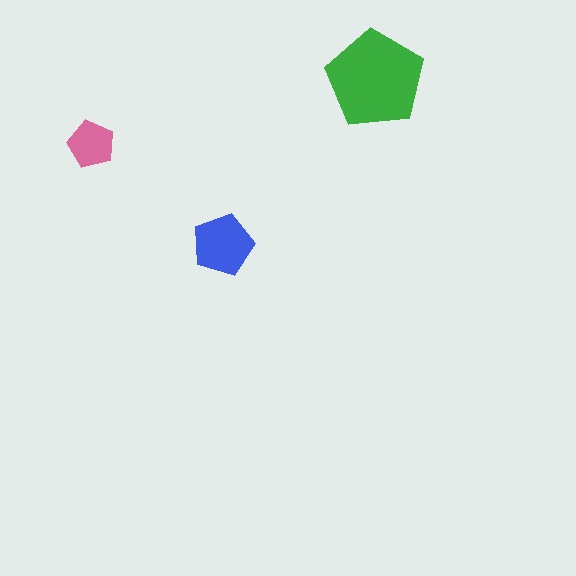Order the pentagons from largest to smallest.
the green one, the blue one, the pink one.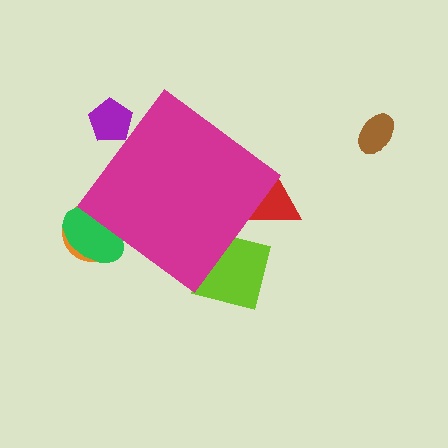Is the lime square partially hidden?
Yes, the lime square is partially hidden behind the magenta diamond.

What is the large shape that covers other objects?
A magenta diamond.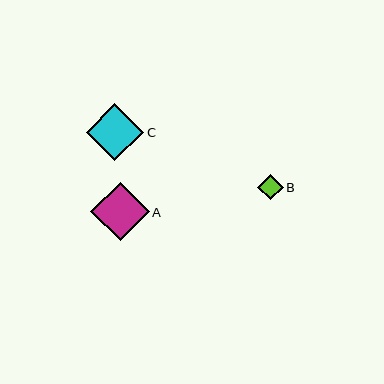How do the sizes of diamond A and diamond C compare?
Diamond A and diamond C are approximately the same size.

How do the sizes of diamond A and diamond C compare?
Diamond A and diamond C are approximately the same size.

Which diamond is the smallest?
Diamond B is the smallest with a size of approximately 26 pixels.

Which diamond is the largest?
Diamond A is the largest with a size of approximately 58 pixels.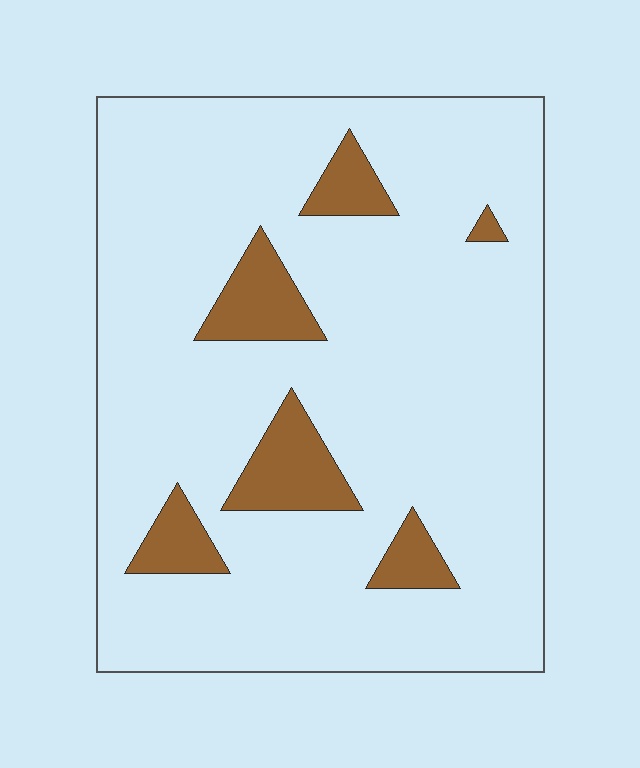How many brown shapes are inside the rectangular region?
6.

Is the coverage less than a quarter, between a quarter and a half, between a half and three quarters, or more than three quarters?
Less than a quarter.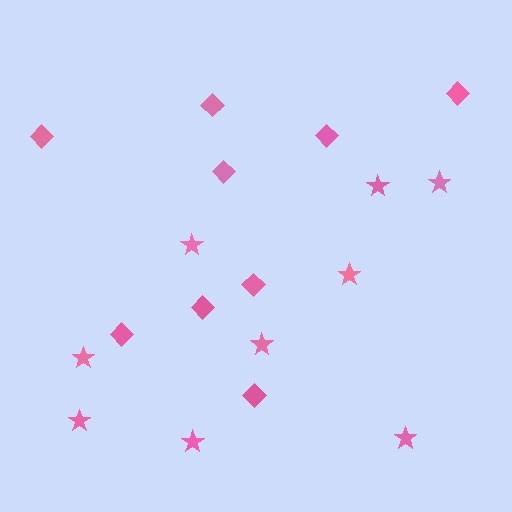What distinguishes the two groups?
There are 2 groups: one group of stars (9) and one group of diamonds (9).